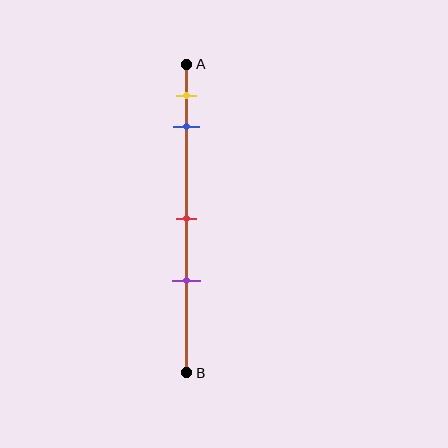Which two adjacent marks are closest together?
The yellow and blue marks are the closest adjacent pair.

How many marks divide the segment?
There are 4 marks dividing the segment.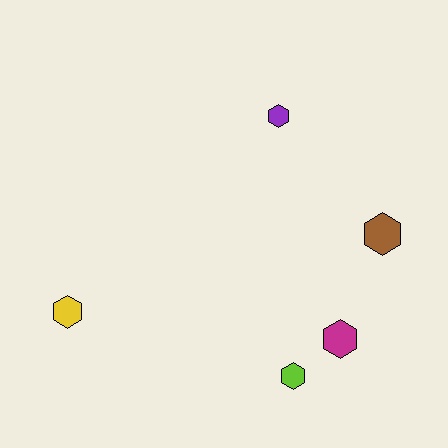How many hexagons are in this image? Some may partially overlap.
There are 5 hexagons.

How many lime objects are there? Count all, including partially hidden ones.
There is 1 lime object.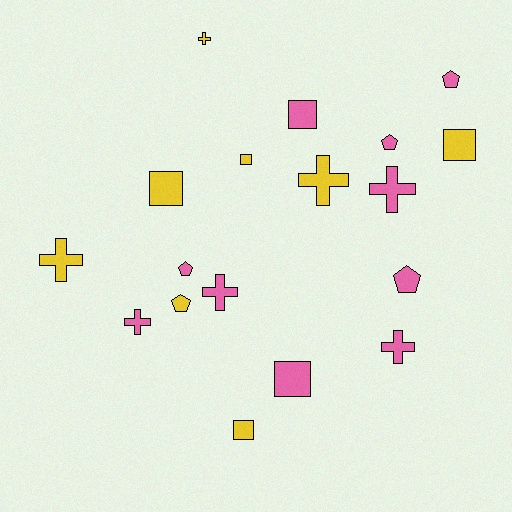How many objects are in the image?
There are 18 objects.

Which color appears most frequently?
Pink, with 10 objects.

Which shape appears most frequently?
Cross, with 7 objects.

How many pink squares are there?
There are 2 pink squares.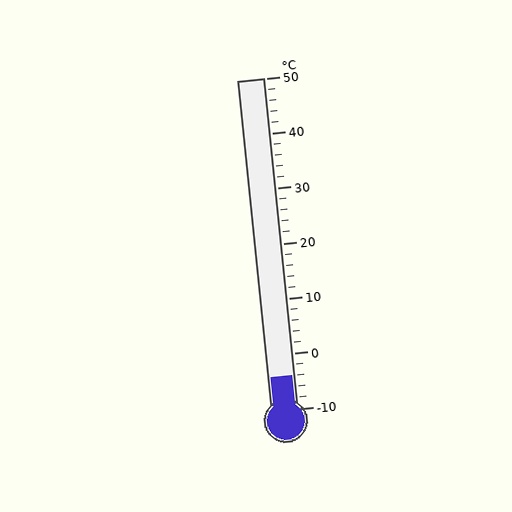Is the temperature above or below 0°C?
The temperature is below 0°C.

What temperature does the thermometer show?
The thermometer shows approximately -4°C.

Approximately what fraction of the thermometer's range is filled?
The thermometer is filled to approximately 10% of its range.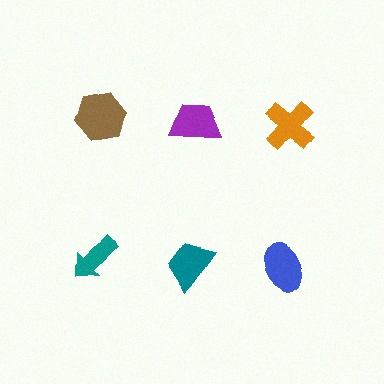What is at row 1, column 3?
An orange cross.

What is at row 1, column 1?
A brown hexagon.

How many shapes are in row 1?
3 shapes.